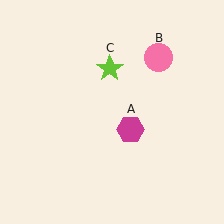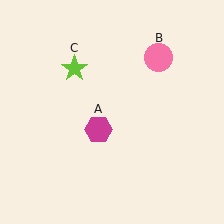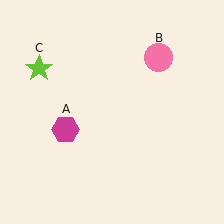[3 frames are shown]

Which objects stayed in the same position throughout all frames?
Pink circle (object B) remained stationary.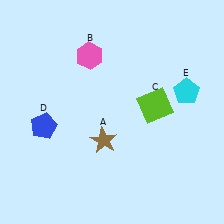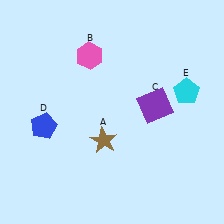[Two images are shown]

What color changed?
The square (C) changed from lime in Image 1 to purple in Image 2.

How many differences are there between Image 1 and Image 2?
There is 1 difference between the two images.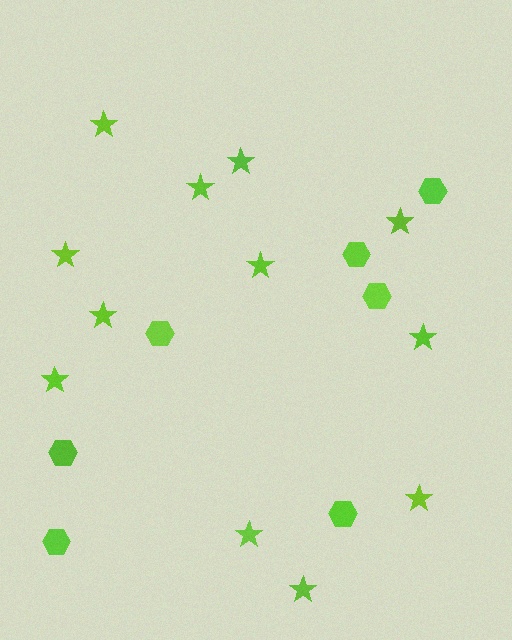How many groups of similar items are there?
There are 2 groups: one group of stars (12) and one group of hexagons (7).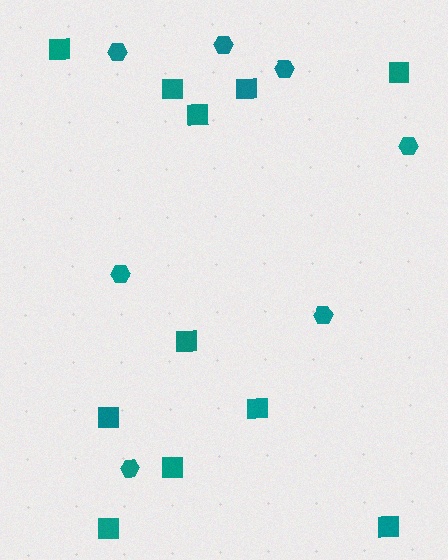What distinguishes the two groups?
There are 2 groups: one group of hexagons (7) and one group of squares (11).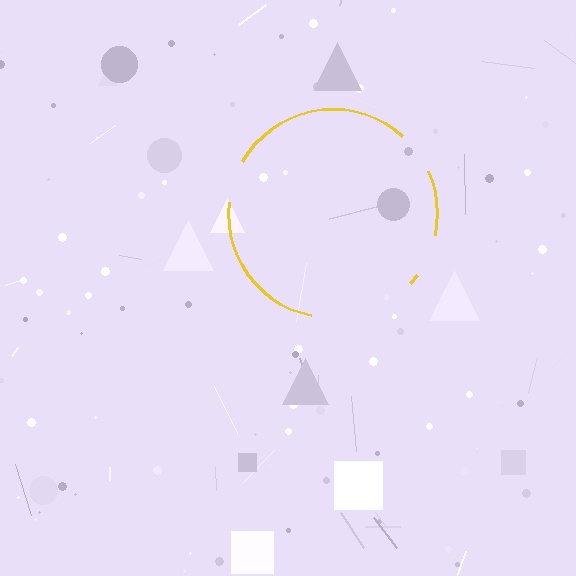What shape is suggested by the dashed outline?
The dashed outline suggests a circle.